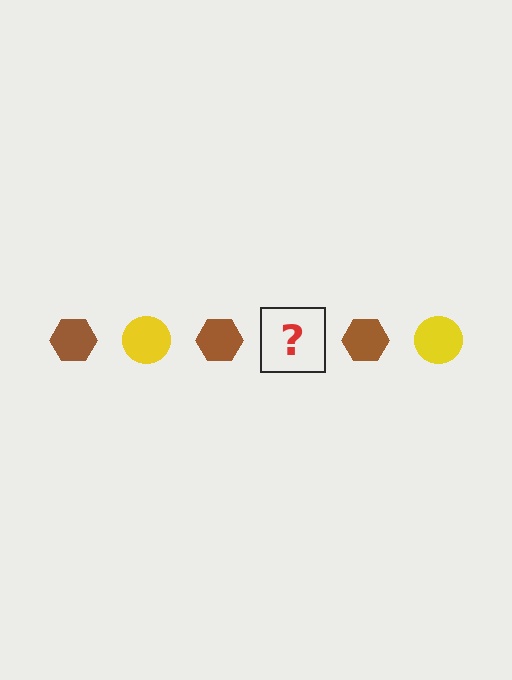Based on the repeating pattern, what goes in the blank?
The blank should be a yellow circle.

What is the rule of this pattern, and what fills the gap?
The rule is that the pattern alternates between brown hexagon and yellow circle. The gap should be filled with a yellow circle.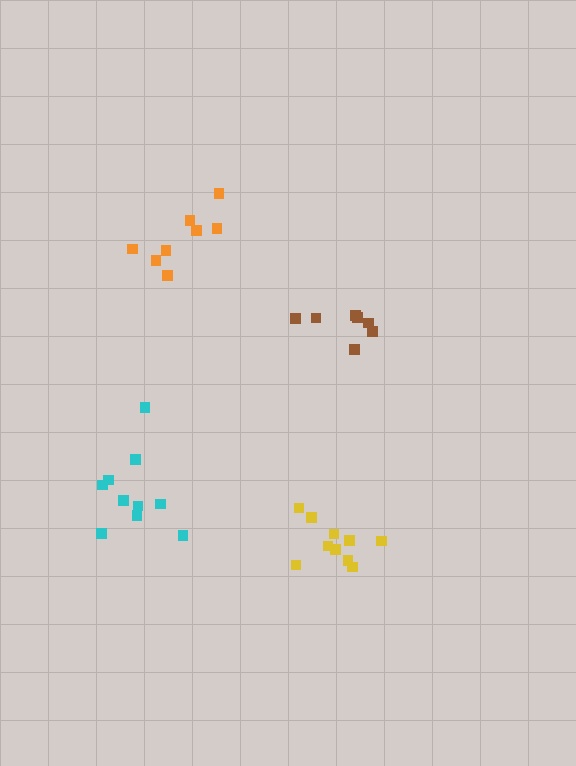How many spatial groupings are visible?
There are 4 spatial groupings.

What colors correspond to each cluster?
The clusters are colored: yellow, orange, cyan, brown.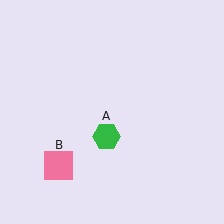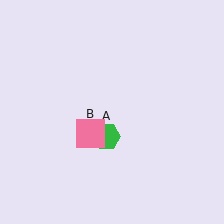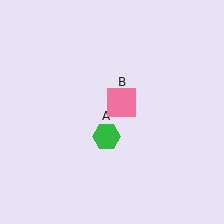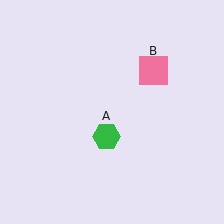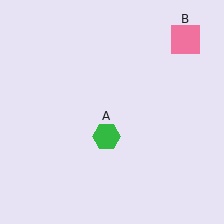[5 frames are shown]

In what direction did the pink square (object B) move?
The pink square (object B) moved up and to the right.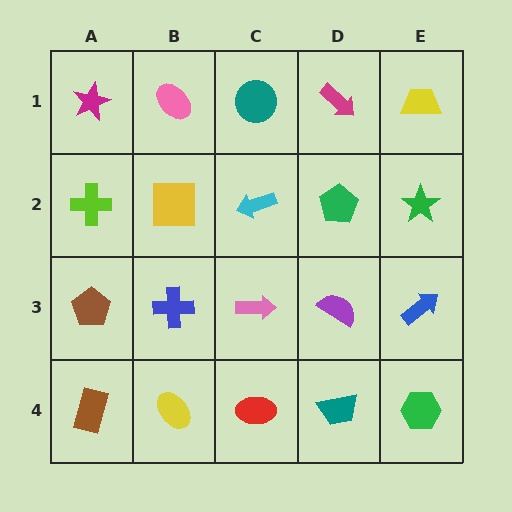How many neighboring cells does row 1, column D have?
3.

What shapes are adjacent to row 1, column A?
A lime cross (row 2, column A), a pink ellipse (row 1, column B).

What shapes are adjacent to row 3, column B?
A yellow square (row 2, column B), a yellow ellipse (row 4, column B), a brown pentagon (row 3, column A), a pink arrow (row 3, column C).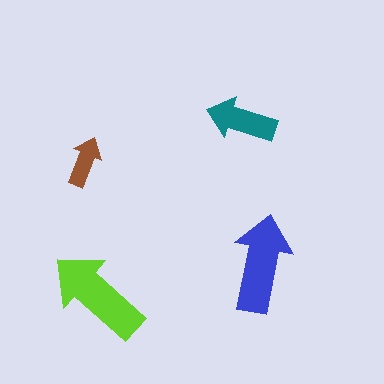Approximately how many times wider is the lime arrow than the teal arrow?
About 1.5 times wider.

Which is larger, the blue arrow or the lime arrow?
The lime one.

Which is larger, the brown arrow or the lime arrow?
The lime one.